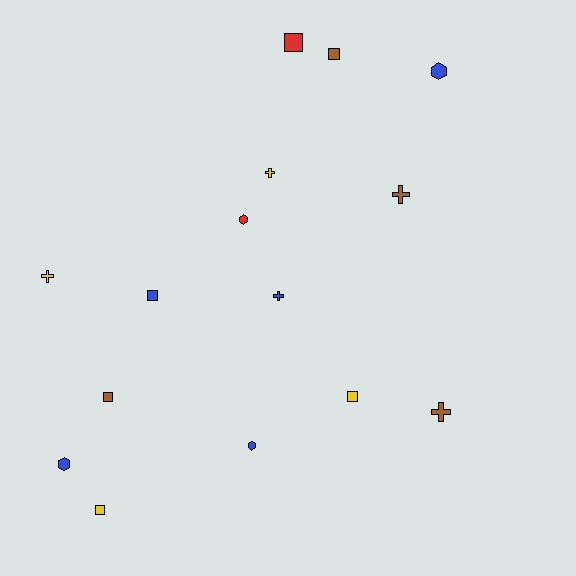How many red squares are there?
There is 1 red square.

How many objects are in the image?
There are 15 objects.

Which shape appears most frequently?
Square, with 6 objects.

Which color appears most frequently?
Blue, with 5 objects.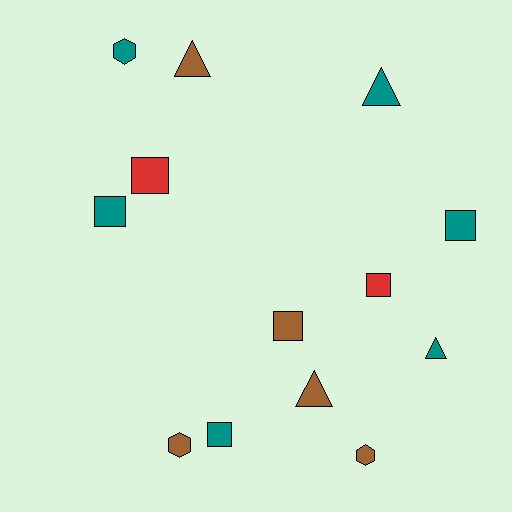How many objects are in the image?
There are 13 objects.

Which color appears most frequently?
Teal, with 6 objects.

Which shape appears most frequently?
Square, with 6 objects.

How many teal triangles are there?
There are 2 teal triangles.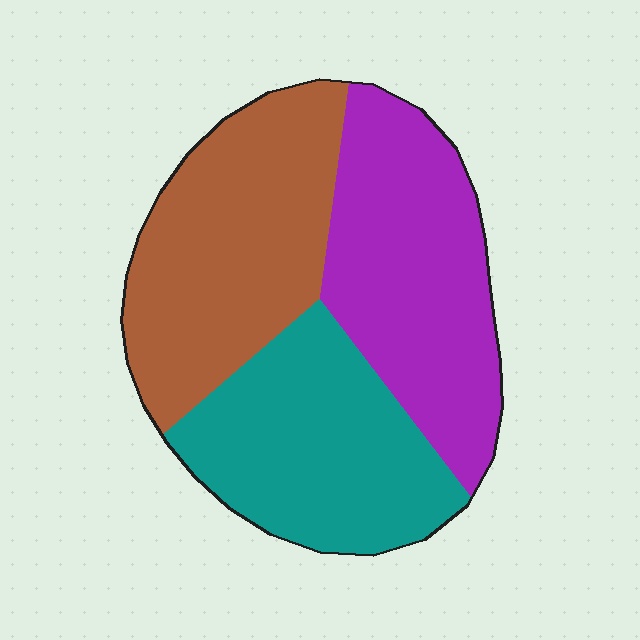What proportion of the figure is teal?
Teal takes up between a quarter and a half of the figure.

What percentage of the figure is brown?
Brown covers 35% of the figure.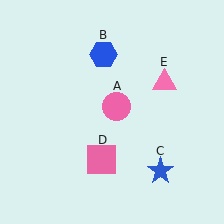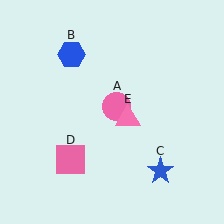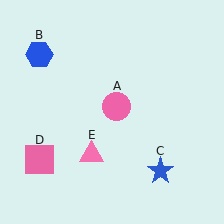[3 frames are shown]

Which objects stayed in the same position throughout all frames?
Pink circle (object A) and blue star (object C) remained stationary.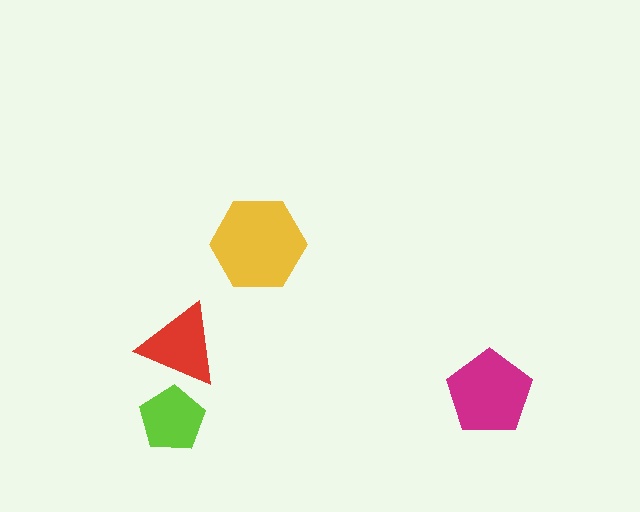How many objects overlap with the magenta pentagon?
0 objects overlap with the magenta pentagon.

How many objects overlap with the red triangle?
1 object overlaps with the red triangle.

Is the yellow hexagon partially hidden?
No, no other shape covers it.